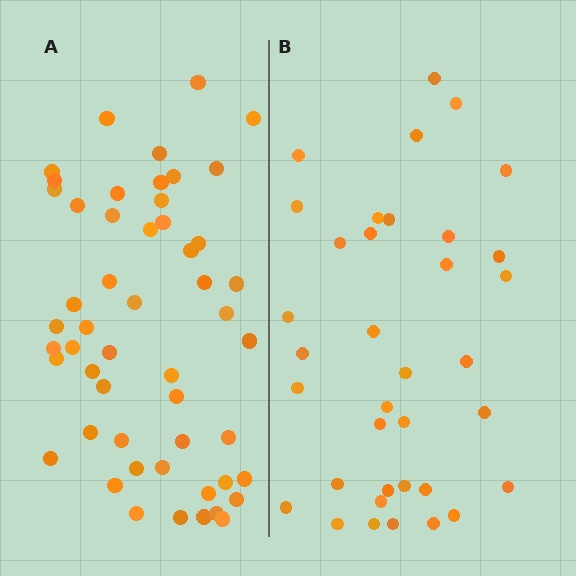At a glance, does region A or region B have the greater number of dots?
Region A (the left region) has more dots.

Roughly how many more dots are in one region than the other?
Region A has approximately 15 more dots than region B.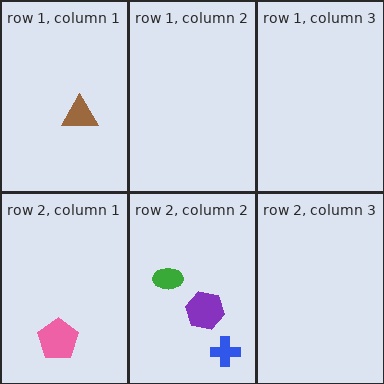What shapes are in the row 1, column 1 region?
The brown triangle.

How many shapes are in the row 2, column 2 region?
3.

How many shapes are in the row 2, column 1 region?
1.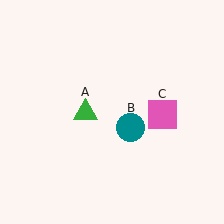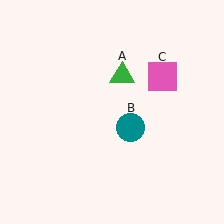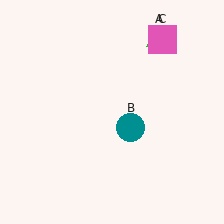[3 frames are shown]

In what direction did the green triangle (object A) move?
The green triangle (object A) moved up and to the right.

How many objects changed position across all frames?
2 objects changed position: green triangle (object A), pink square (object C).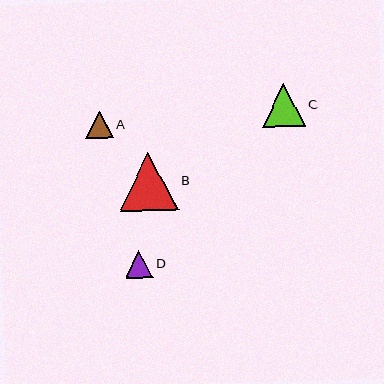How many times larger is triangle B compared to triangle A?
Triangle B is approximately 2.1 times the size of triangle A.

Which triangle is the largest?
Triangle B is the largest with a size of approximately 58 pixels.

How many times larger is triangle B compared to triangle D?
Triangle B is approximately 2.1 times the size of triangle D.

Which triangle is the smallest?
Triangle A is the smallest with a size of approximately 27 pixels.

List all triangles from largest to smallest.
From largest to smallest: B, C, D, A.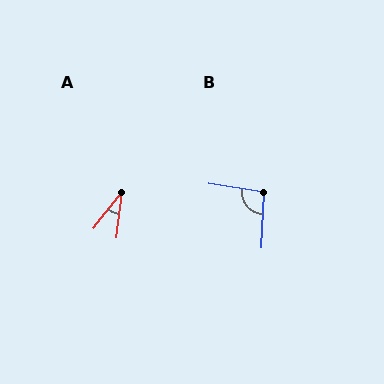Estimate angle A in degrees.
Approximately 31 degrees.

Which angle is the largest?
B, at approximately 97 degrees.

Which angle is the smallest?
A, at approximately 31 degrees.